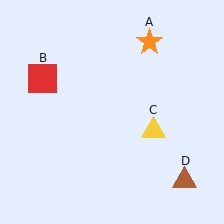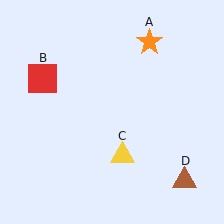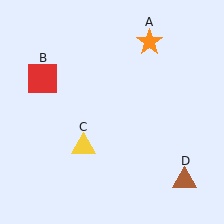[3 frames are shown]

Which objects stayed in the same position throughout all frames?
Orange star (object A) and red square (object B) and brown triangle (object D) remained stationary.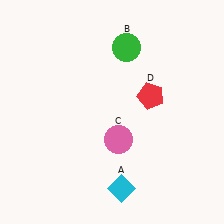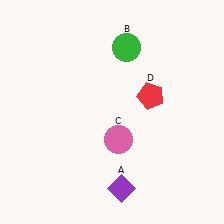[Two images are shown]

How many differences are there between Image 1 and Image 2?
There is 1 difference between the two images.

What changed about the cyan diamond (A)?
In Image 1, A is cyan. In Image 2, it changed to purple.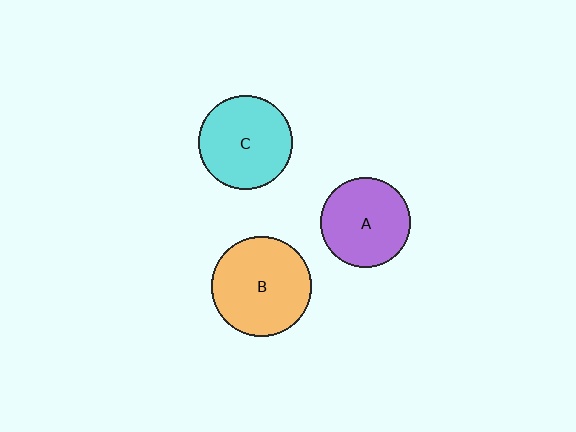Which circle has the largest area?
Circle B (orange).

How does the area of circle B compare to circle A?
Approximately 1.2 times.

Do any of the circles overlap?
No, none of the circles overlap.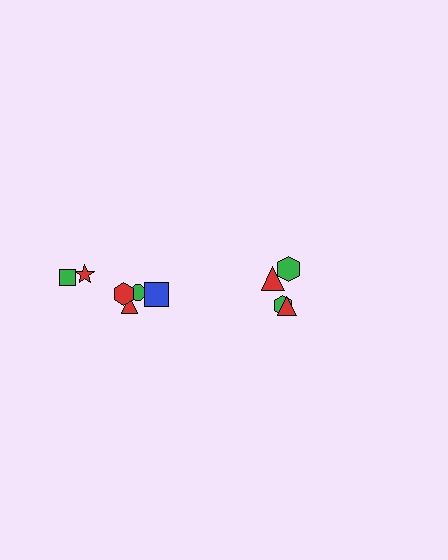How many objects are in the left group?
There are 6 objects.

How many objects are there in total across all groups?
There are 10 objects.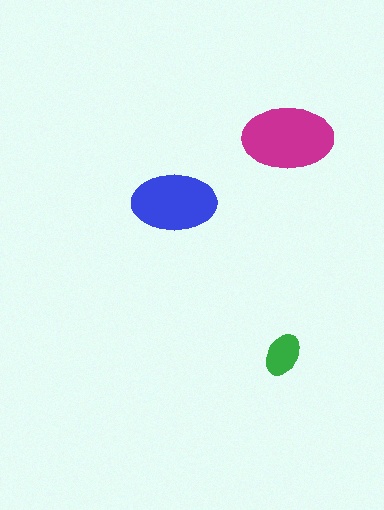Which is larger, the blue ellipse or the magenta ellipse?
The magenta one.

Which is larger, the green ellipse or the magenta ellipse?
The magenta one.